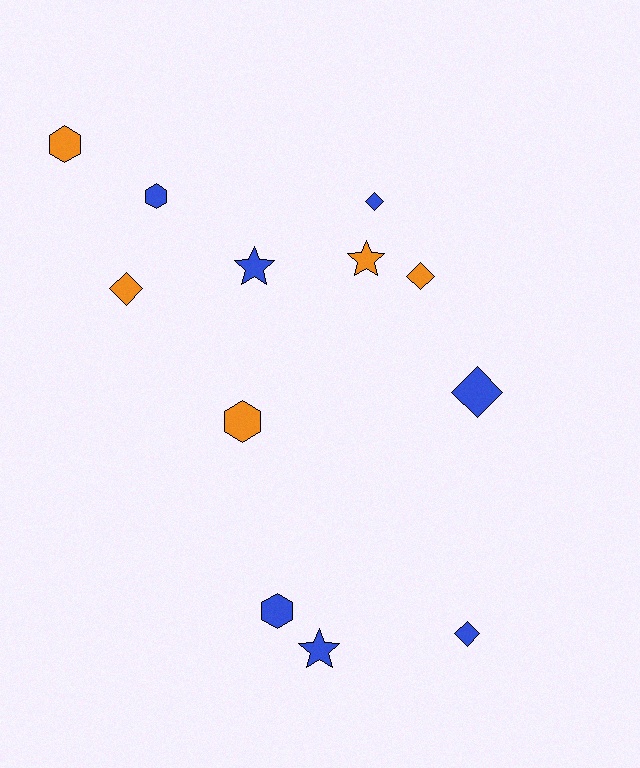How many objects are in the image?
There are 12 objects.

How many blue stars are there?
There are 2 blue stars.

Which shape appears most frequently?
Diamond, with 5 objects.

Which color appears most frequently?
Blue, with 7 objects.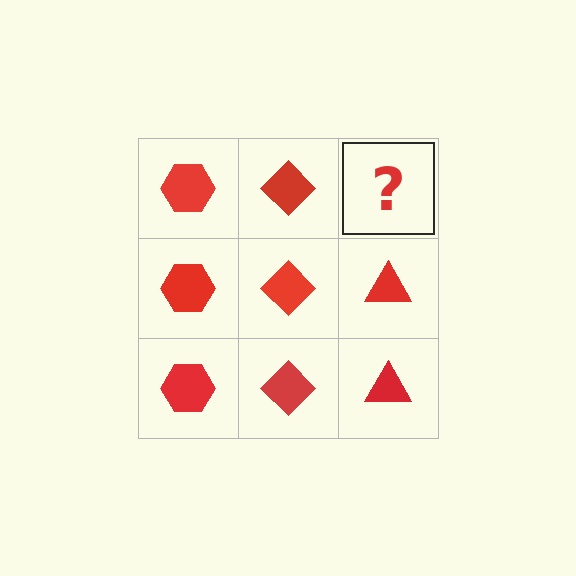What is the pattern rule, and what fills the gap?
The rule is that each column has a consistent shape. The gap should be filled with a red triangle.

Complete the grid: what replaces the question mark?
The question mark should be replaced with a red triangle.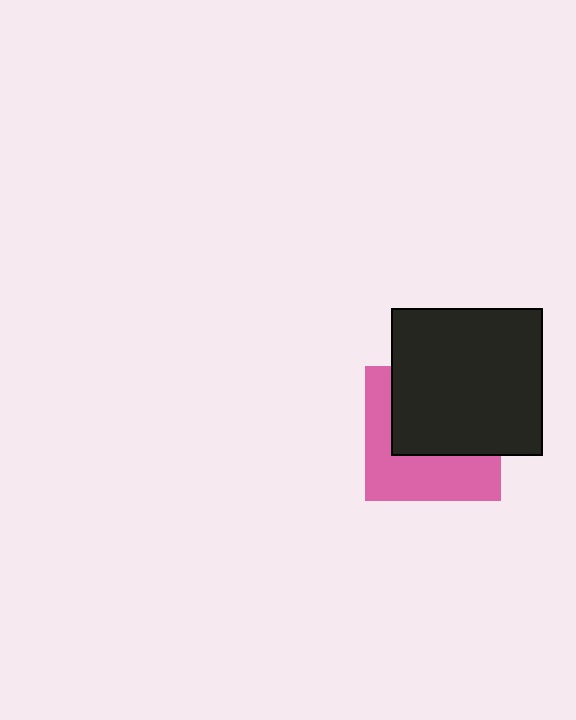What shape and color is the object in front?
The object in front is a black rectangle.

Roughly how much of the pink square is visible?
About half of it is visible (roughly 46%).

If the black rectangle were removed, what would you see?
You would see the complete pink square.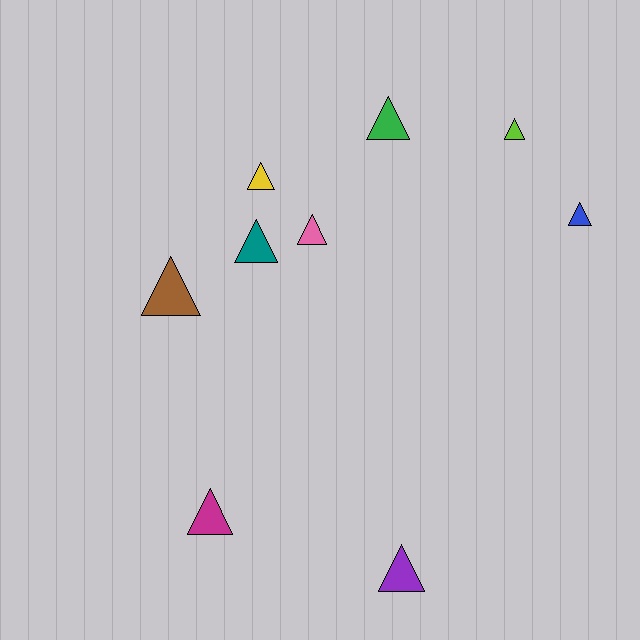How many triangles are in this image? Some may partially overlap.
There are 9 triangles.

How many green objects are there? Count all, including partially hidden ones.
There is 1 green object.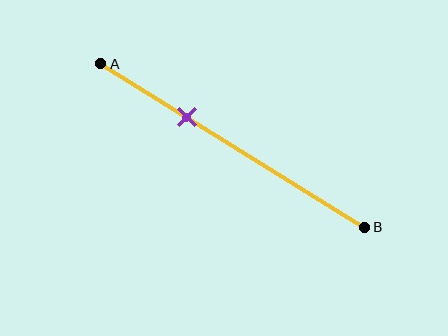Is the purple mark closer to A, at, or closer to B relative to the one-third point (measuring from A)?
The purple mark is approximately at the one-third point of segment AB.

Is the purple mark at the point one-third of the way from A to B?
Yes, the mark is approximately at the one-third point.